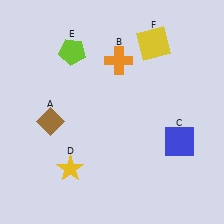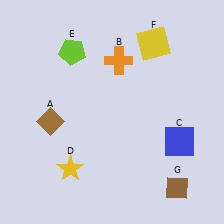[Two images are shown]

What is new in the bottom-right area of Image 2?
A brown diamond (G) was added in the bottom-right area of Image 2.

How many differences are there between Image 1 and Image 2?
There is 1 difference between the two images.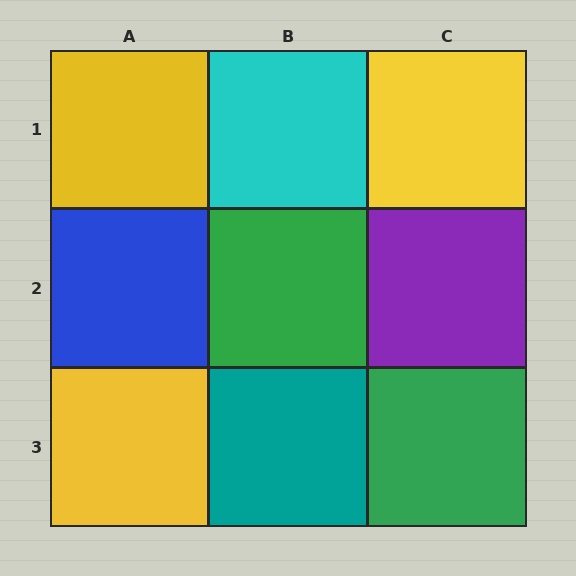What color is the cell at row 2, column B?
Green.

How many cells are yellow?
3 cells are yellow.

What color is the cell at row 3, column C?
Green.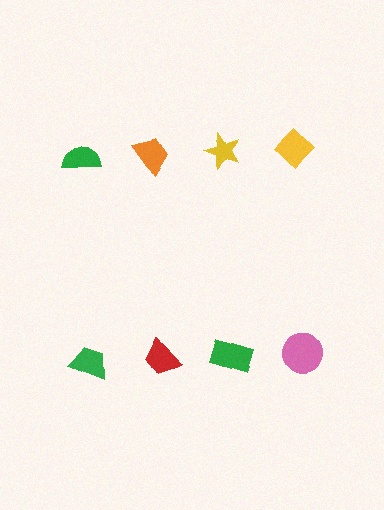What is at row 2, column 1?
A green trapezoid.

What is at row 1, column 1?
A green semicircle.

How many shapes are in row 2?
4 shapes.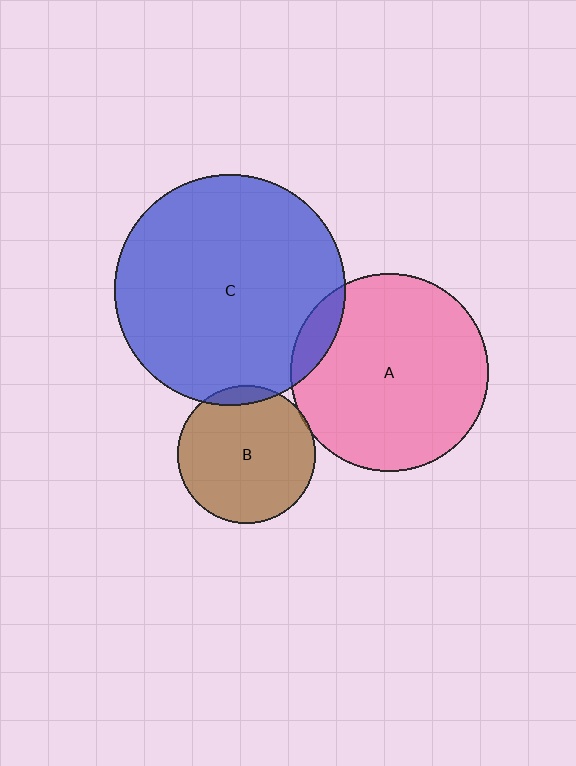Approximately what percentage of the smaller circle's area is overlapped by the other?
Approximately 10%.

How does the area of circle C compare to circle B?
Approximately 2.8 times.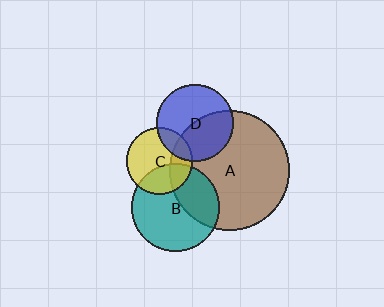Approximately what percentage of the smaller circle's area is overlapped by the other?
Approximately 20%.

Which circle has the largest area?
Circle A (brown).